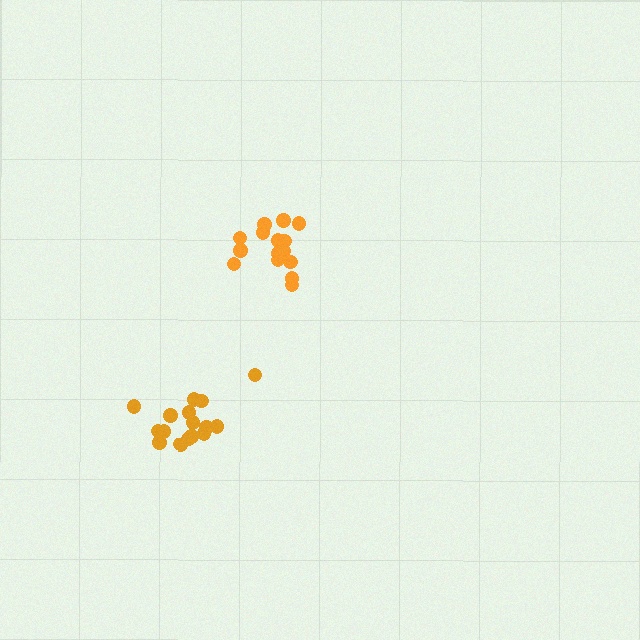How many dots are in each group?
Group 1: 17 dots, Group 2: 15 dots (32 total).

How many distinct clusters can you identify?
There are 2 distinct clusters.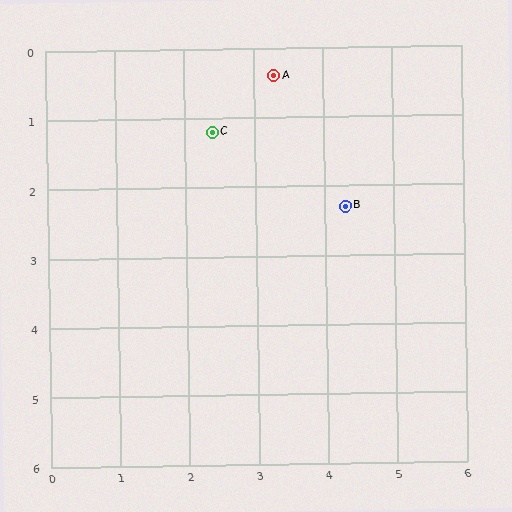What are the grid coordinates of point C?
Point C is at approximately (2.4, 1.2).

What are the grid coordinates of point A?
Point A is at approximately (3.3, 0.4).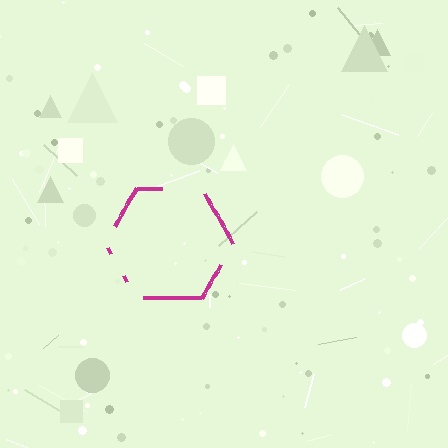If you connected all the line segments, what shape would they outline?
They would outline a hexagon.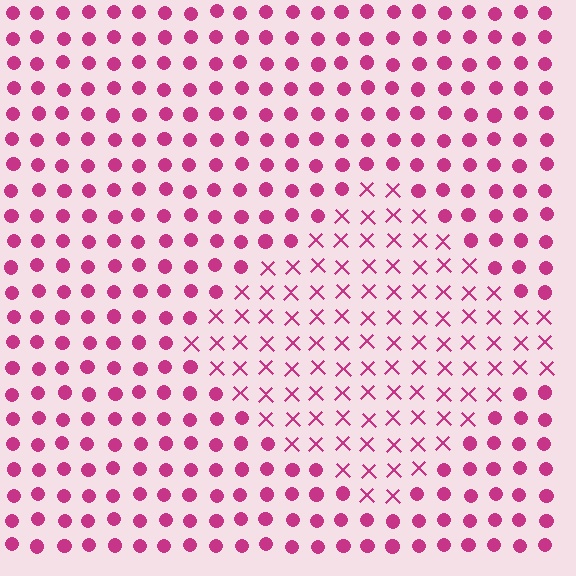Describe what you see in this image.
The image is filled with small magenta elements arranged in a uniform grid. A diamond-shaped region contains X marks, while the surrounding area contains circles. The boundary is defined purely by the change in element shape.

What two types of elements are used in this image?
The image uses X marks inside the diamond region and circles outside it.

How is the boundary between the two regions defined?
The boundary is defined by a change in element shape: X marks inside vs. circles outside. All elements share the same color and spacing.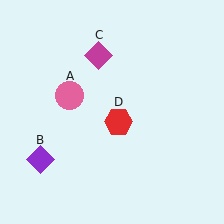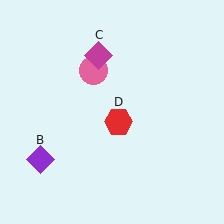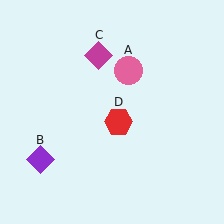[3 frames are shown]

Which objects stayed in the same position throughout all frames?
Purple diamond (object B) and magenta diamond (object C) and red hexagon (object D) remained stationary.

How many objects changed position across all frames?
1 object changed position: pink circle (object A).